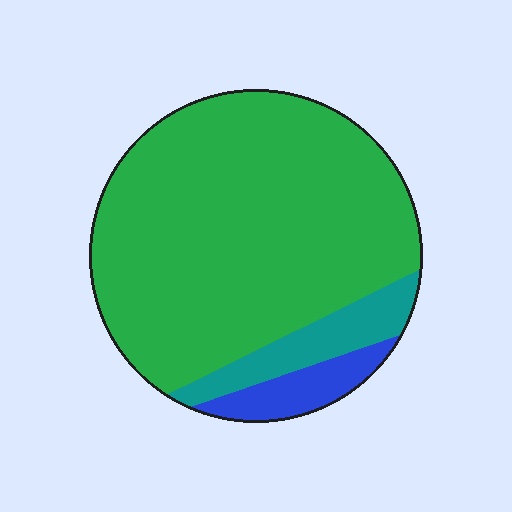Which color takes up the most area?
Green, at roughly 80%.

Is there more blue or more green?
Green.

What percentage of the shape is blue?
Blue takes up less than a quarter of the shape.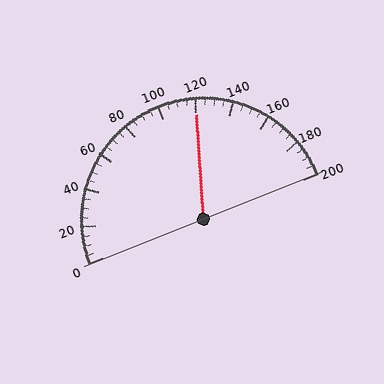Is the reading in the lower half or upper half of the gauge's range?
The reading is in the upper half of the range (0 to 200).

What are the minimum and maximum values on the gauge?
The gauge ranges from 0 to 200.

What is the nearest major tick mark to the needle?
The nearest major tick mark is 120.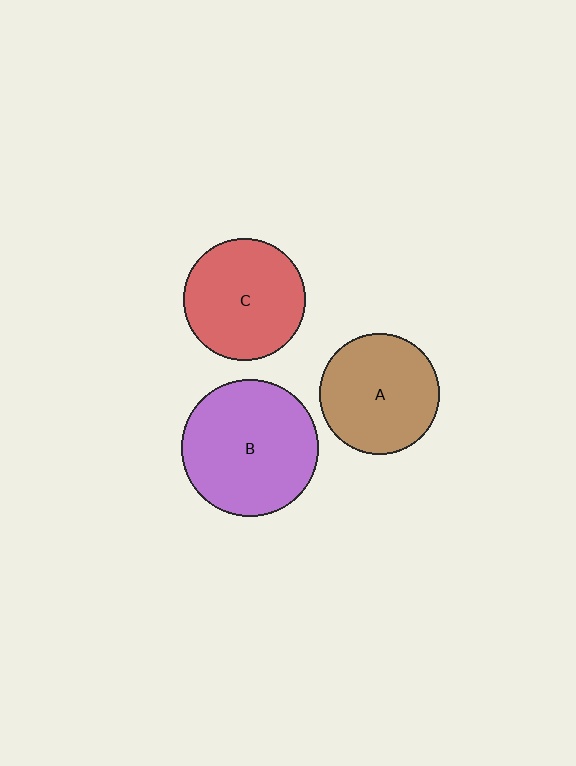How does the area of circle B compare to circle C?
Approximately 1.3 times.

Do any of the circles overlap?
No, none of the circles overlap.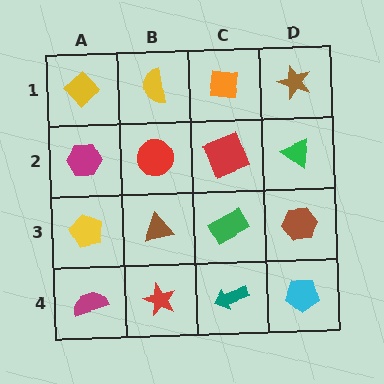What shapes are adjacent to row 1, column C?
A red square (row 2, column C), a yellow semicircle (row 1, column B), a brown star (row 1, column D).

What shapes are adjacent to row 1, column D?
A green triangle (row 2, column D), an orange square (row 1, column C).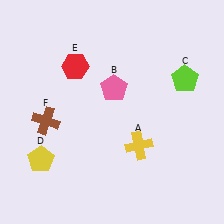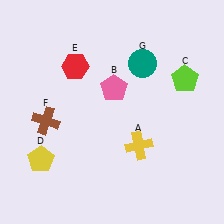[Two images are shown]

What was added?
A teal circle (G) was added in Image 2.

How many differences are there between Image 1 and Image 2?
There is 1 difference between the two images.